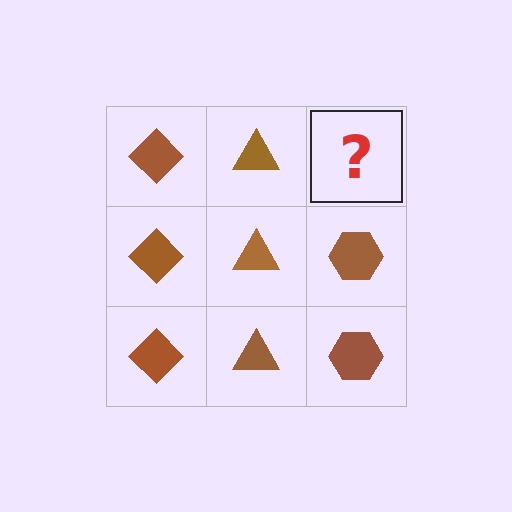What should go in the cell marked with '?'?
The missing cell should contain a brown hexagon.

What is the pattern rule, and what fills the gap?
The rule is that each column has a consistent shape. The gap should be filled with a brown hexagon.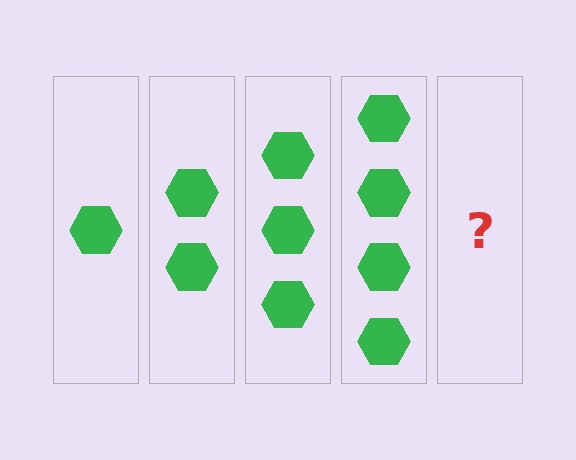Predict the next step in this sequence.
The next step is 5 hexagons.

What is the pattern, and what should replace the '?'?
The pattern is that each step adds one more hexagon. The '?' should be 5 hexagons.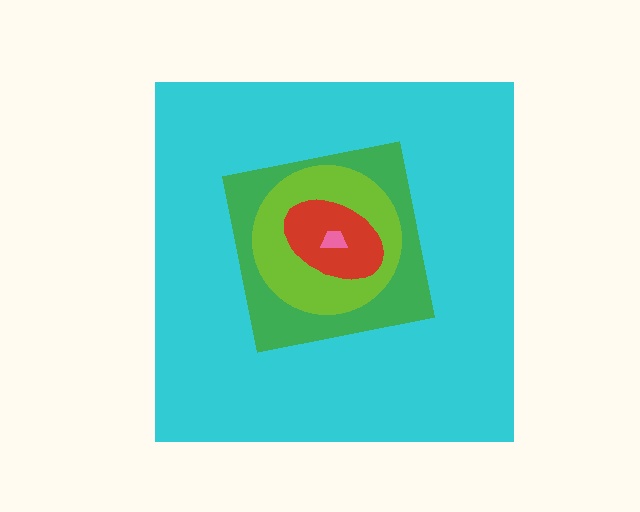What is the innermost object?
The pink trapezoid.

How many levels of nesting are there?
5.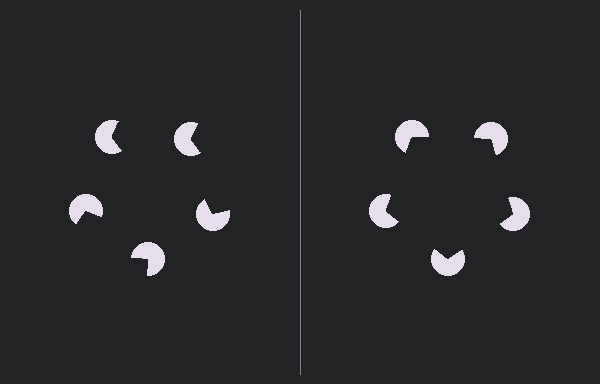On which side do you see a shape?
An illusory pentagon appears on the right side. On the left side the wedge cuts are rotated, so no coherent shape forms.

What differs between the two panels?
The pac-man discs are positioned identically on both sides; only the wedge orientations differ. On the right they align to a pentagon; on the left they are misaligned.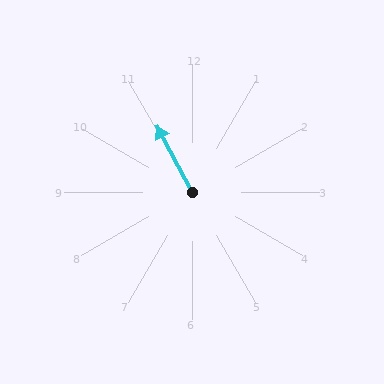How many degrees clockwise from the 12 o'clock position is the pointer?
Approximately 332 degrees.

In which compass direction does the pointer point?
Northwest.